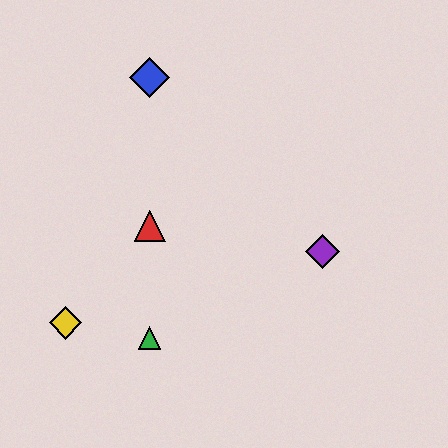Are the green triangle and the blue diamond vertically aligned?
Yes, both are at x≈150.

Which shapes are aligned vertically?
The red triangle, the blue diamond, the green triangle are aligned vertically.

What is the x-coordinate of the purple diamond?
The purple diamond is at x≈322.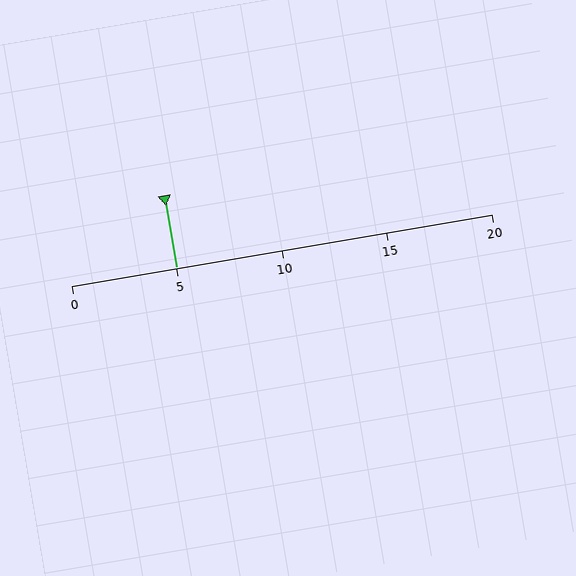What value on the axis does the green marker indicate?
The marker indicates approximately 5.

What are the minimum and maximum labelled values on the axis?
The axis runs from 0 to 20.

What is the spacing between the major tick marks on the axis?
The major ticks are spaced 5 apart.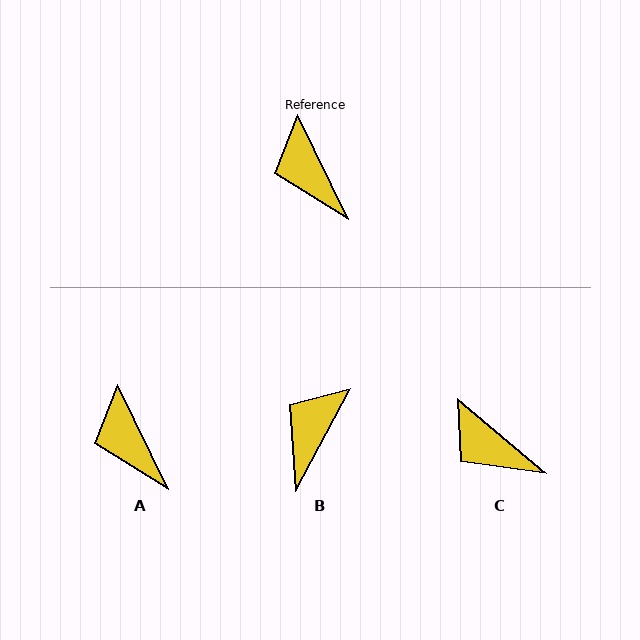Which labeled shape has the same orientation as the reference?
A.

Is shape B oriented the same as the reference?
No, it is off by about 54 degrees.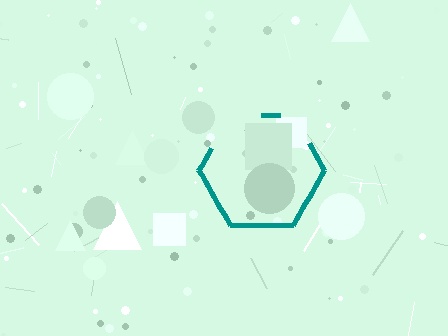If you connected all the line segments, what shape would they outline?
They would outline a hexagon.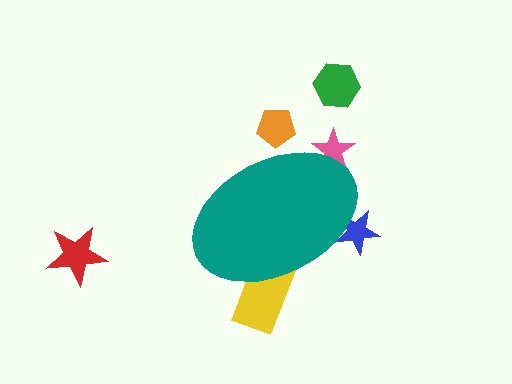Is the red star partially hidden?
No, the red star is fully visible.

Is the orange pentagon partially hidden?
Yes, the orange pentagon is partially hidden behind the teal ellipse.